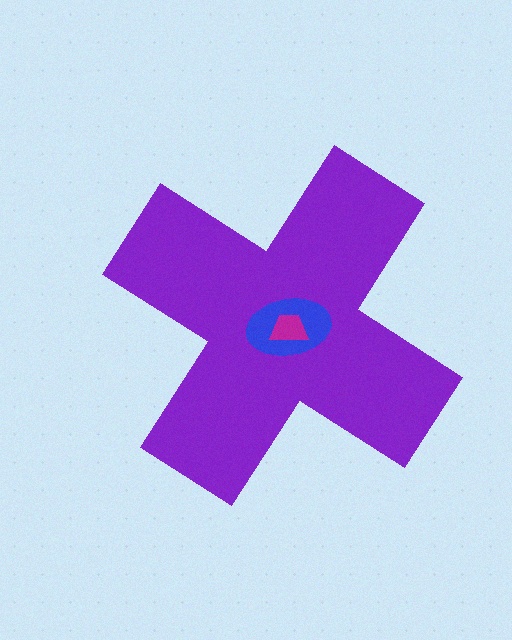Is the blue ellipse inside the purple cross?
Yes.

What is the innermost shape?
The magenta trapezoid.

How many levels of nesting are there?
3.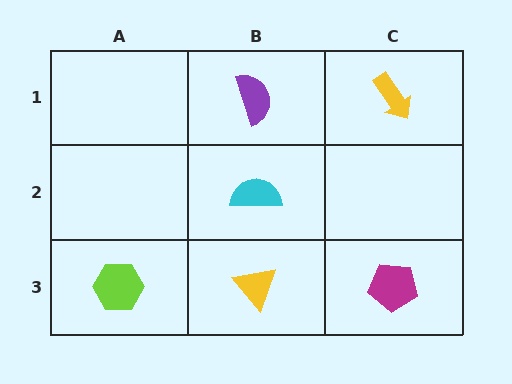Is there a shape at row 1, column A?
No, that cell is empty.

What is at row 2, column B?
A cyan semicircle.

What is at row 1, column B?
A purple semicircle.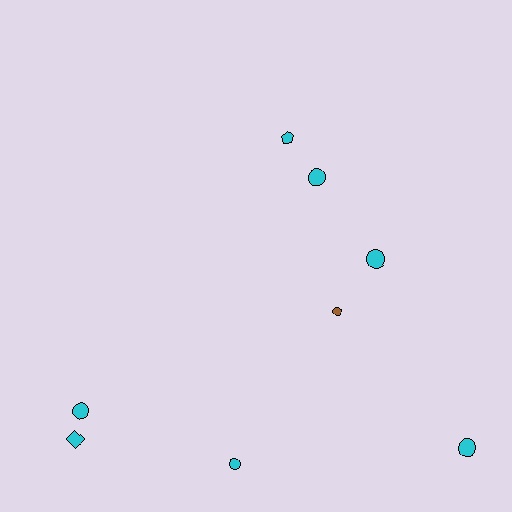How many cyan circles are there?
There are 5 cyan circles.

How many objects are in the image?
There are 8 objects.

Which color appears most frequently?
Cyan, with 7 objects.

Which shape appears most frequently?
Circle, with 6 objects.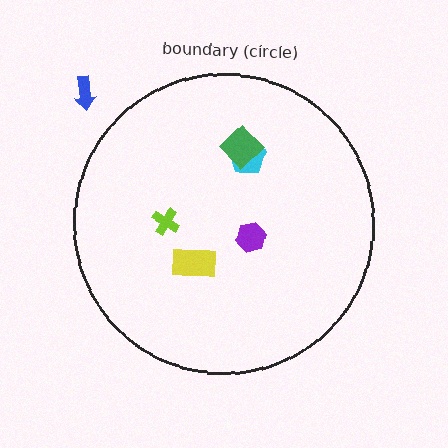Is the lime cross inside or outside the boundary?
Inside.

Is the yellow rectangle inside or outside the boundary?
Inside.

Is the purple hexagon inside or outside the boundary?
Inside.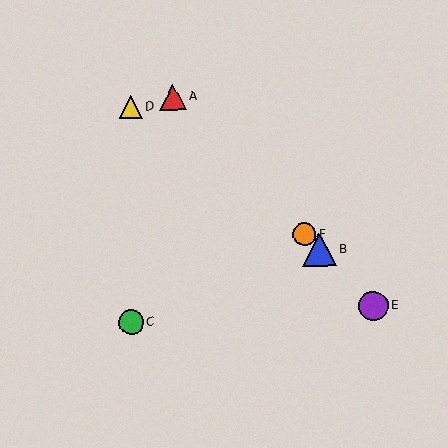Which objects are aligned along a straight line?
Objects A, B, E, F are aligned along a straight line.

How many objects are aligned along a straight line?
4 objects (A, B, E, F) are aligned along a straight line.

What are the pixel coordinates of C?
Object C is at (131, 322).